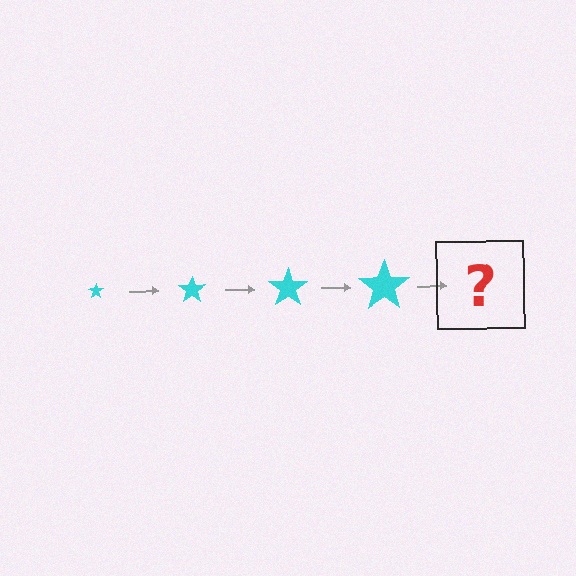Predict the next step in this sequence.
The next step is a cyan star, larger than the previous one.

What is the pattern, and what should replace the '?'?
The pattern is that the star gets progressively larger each step. The '?' should be a cyan star, larger than the previous one.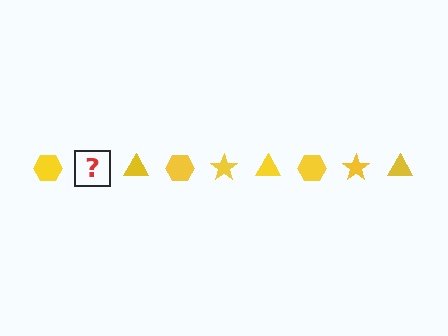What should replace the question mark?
The question mark should be replaced with a yellow star.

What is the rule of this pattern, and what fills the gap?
The rule is that the pattern cycles through hexagon, star, triangle shapes in yellow. The gap should be filled with a yellow star.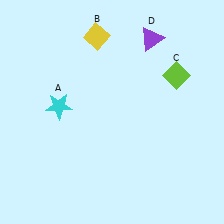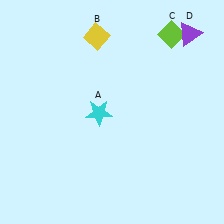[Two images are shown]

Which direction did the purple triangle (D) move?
The purple triangle (D) moved right.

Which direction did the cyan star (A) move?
The cyan star (A) moved right.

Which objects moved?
The objects that moved are: the cyan star (A), the lime diamond (C), the purple triangle (D).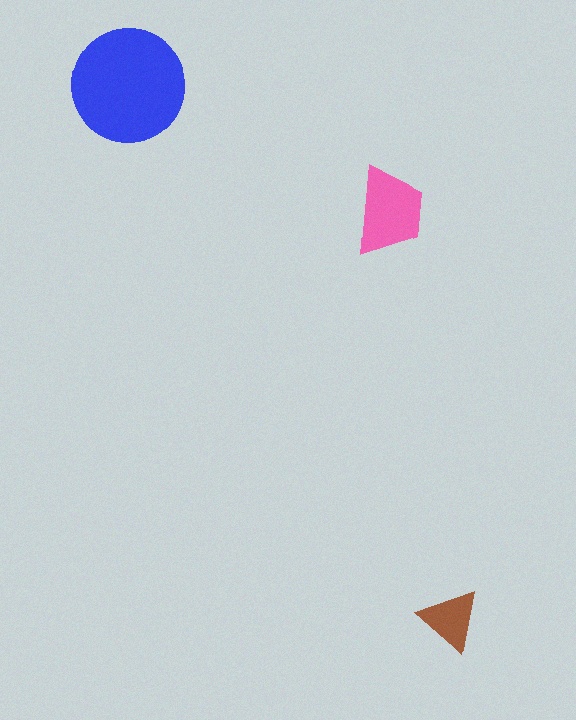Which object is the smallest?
The brown triangle.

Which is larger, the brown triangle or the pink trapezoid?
The pink trapezoid.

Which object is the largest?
The blue circle.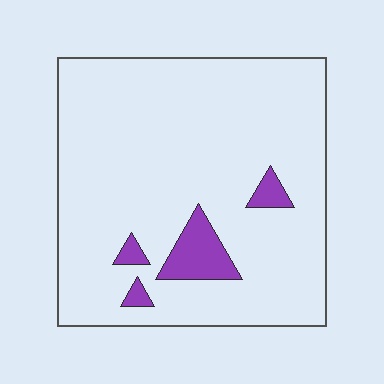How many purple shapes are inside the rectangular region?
4.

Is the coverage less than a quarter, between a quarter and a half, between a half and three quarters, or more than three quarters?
Less than a quarter.